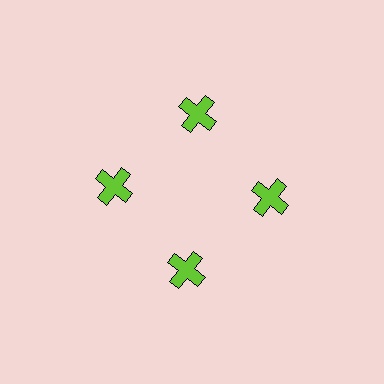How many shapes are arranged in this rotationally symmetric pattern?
There are 4 shapes, arranged in 4 groups of 1.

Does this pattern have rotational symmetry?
Yes, this pattern has 4-fold rotational symmetry. It looks the same after rotating 90 degrees around the center.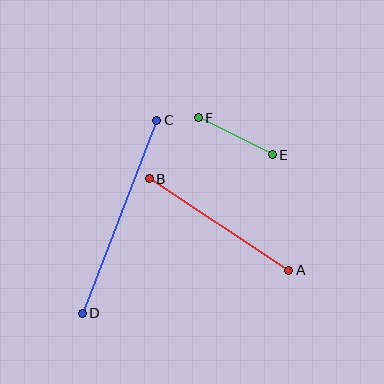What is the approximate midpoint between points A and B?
The midpoint is at approximately (219, 224) pixels.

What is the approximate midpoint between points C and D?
The midpoint is at approximately (119, 217) pixels.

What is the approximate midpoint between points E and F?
The midpoint is at approximately (235, 136) pixels.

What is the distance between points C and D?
The distance is approximately 207 pixels.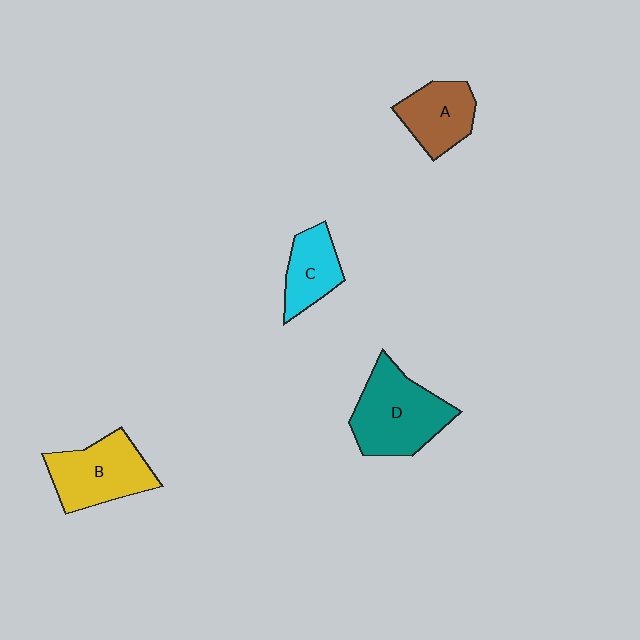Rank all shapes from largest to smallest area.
From largest to smallest: D (teal), B (yellow), A (brown), C (cyan).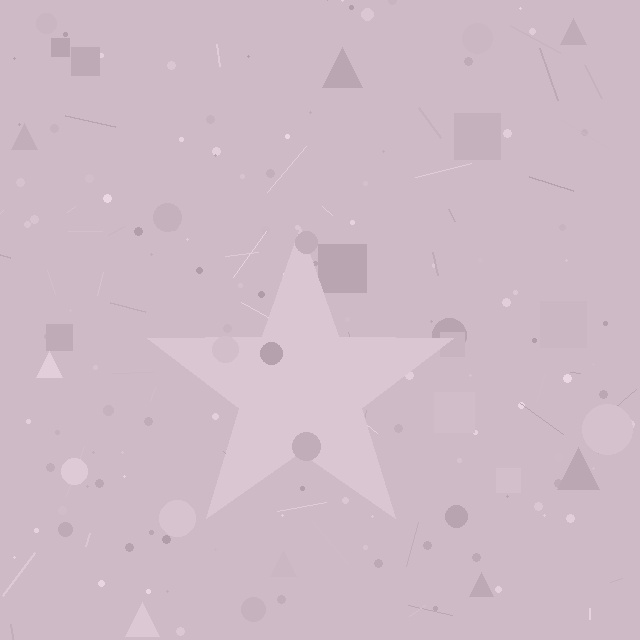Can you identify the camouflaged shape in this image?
The camouflaged shape is a star.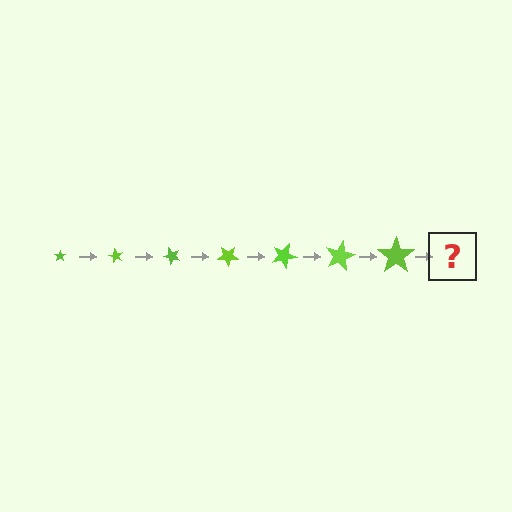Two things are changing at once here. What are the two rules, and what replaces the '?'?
The two rules are that the star grows larger each step and it rotates 60 degrees each step. The '?' should be a star, larger than the previous one and rotated 420 degrees from the start.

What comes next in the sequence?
The next element should be a star, larger than the previous one and rotated 420 degrees from the start.